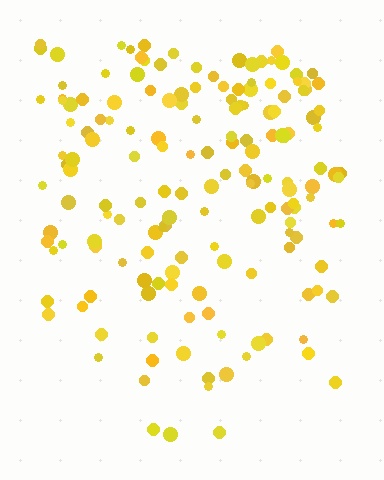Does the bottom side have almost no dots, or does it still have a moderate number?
Still a moderate number, just noticeably fewer than the top.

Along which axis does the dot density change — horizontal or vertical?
Vertical.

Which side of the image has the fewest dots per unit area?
The bottom.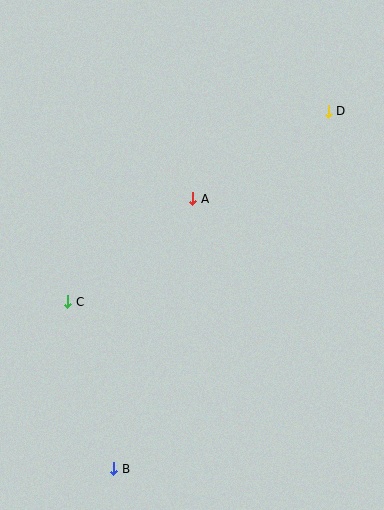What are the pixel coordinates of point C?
Point C is at (68, 302).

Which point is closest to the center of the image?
Point A at (193, 199) is closest to the center.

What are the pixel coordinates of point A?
Point A is at (193, 199).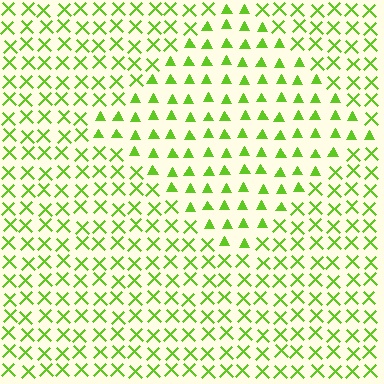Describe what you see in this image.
The image is filled with small lime elements arranged in a uniform grid. A diamond-shaped region contains triangles, while the surrounding area contains X marks. The boundary is defined purely by the change in element shape.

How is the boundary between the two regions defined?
The boundary is defined by a change in element shape: triangles inside vs. X marks outside. All elements share the same color and spacing.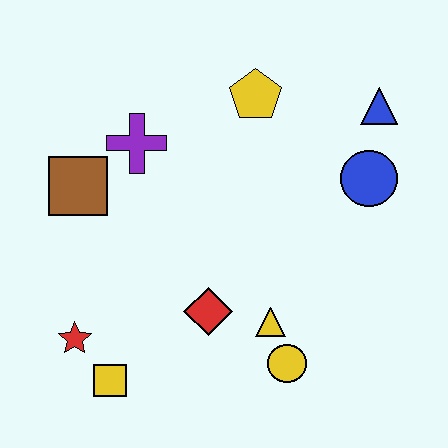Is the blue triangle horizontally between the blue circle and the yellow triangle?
No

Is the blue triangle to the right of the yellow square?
Yes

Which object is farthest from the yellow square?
The blue triangle is farthest from the yellow square.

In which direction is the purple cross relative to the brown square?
The purple cross is to the right of the brown square.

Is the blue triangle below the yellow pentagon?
Yes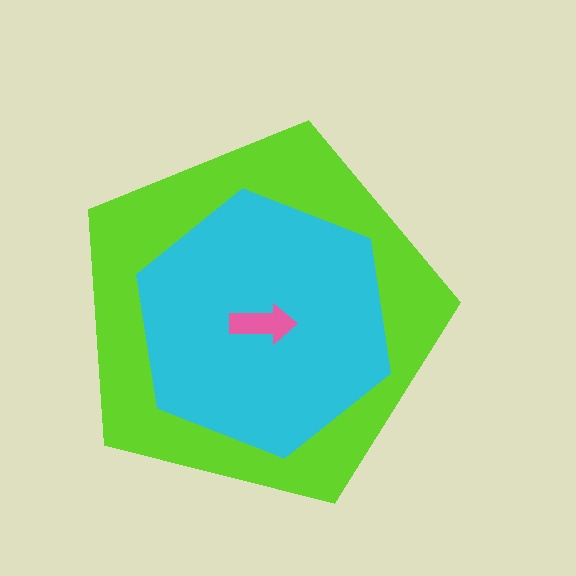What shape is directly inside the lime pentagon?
The cyan hexagon.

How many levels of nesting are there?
3.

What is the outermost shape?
The lime pentagon.